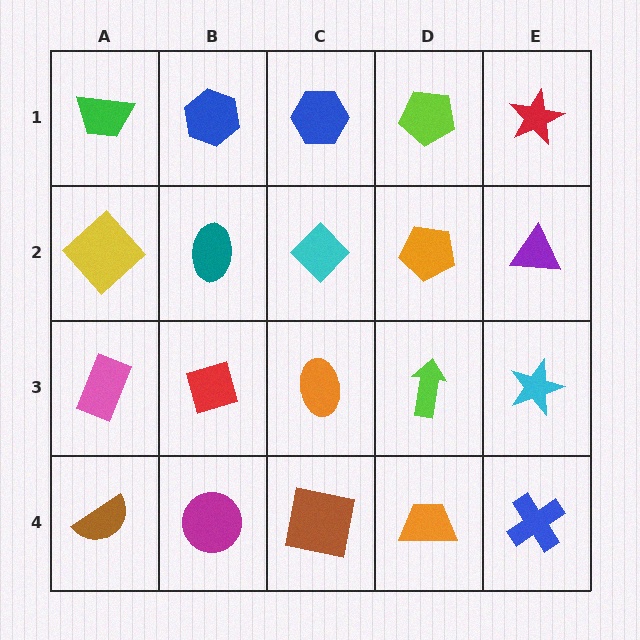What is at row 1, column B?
A blue hexagon.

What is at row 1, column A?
A green trapezoid.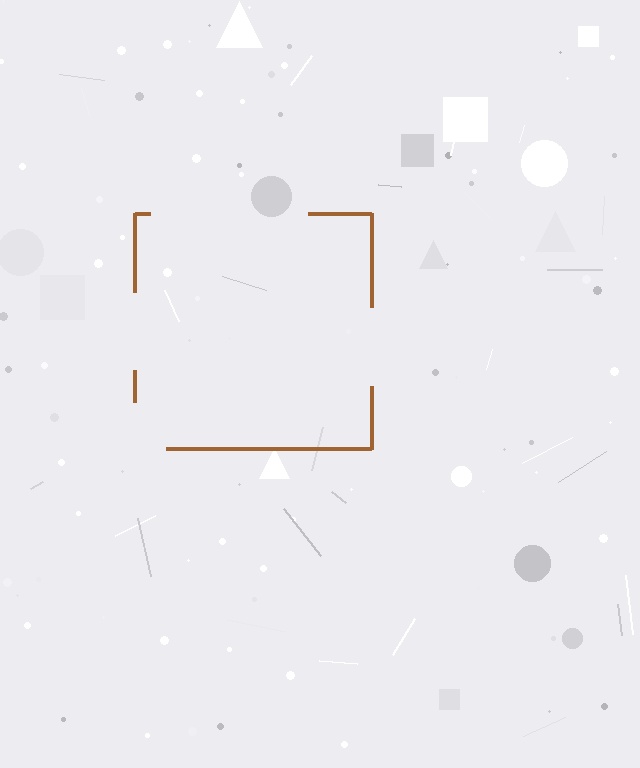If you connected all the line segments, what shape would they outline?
They would outline a square.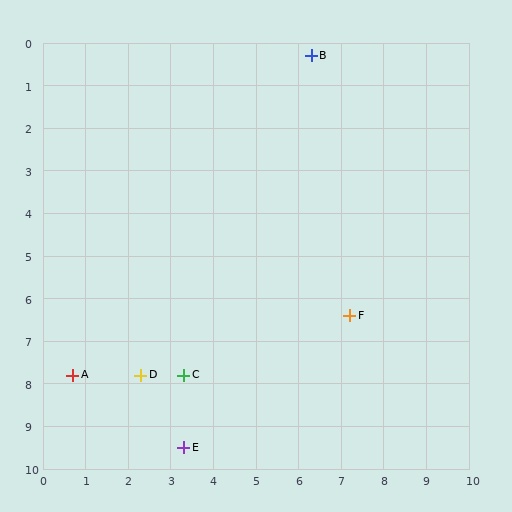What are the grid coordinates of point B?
Point B is at approximately (6.3, 0.3).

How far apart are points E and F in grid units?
Points E and F are about 5.0 grid units apart.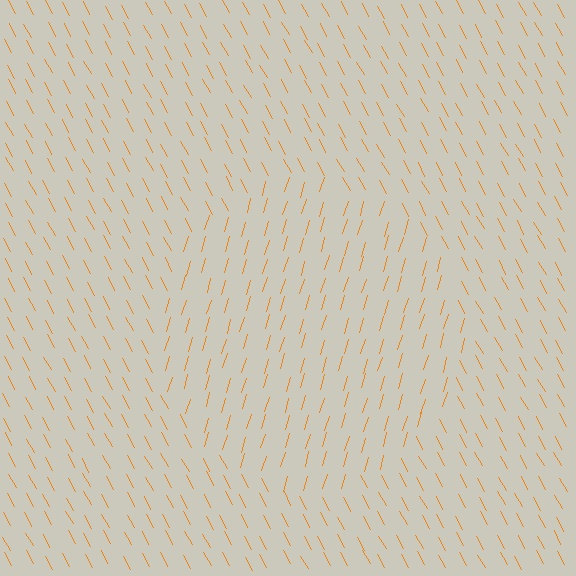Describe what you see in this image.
The image is filled with small orange line segments. A circle region in the image has lines oriented differently from the surrounding lines, creating a visible texture boundary.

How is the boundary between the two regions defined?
The boundary is defined purely by a change in line orientation (approximately 45 degrees difference). All lines are the same color and thickness.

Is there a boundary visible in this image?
Yes, there is a texture boundary formed by a change in line orientation.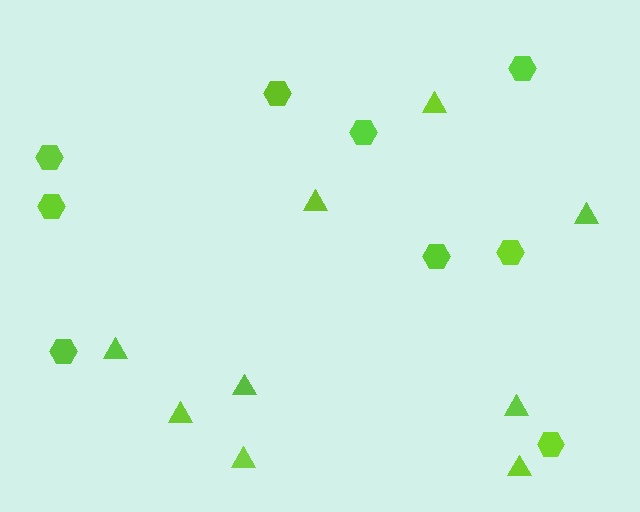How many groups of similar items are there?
There are 2 groups: one group of hexagons (9) and one group of triangles (9).